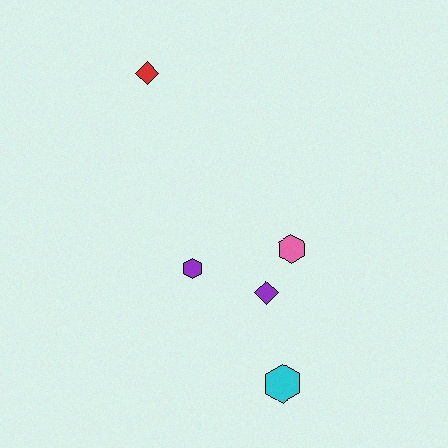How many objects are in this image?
There are 5 objects.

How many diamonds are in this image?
There are 2 diamonds.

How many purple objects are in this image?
There are 2 purple objects.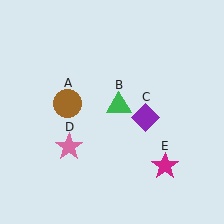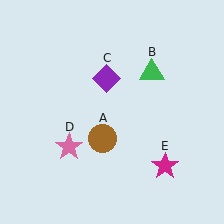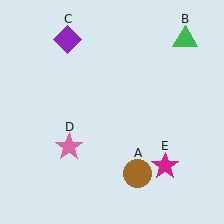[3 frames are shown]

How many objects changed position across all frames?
3 objects changed position: brown circle (object A), green triangle (object B), purple diamond (object C).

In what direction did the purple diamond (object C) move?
The purple diamond (object C) moved up and to the left.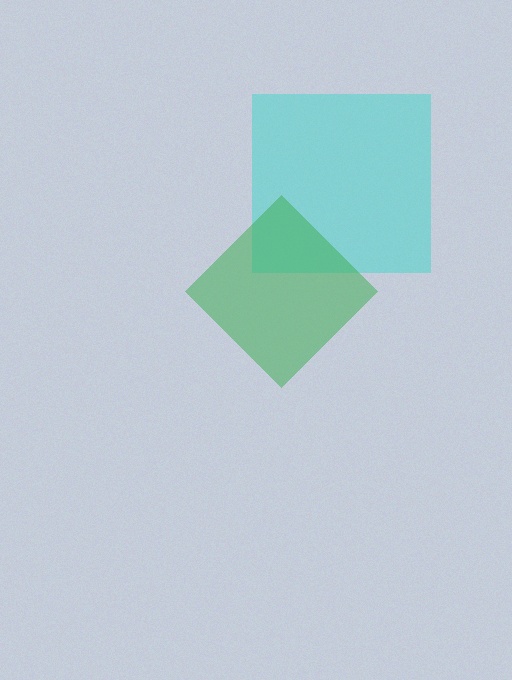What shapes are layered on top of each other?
The layered shapes are: a cyan square, a green diamond.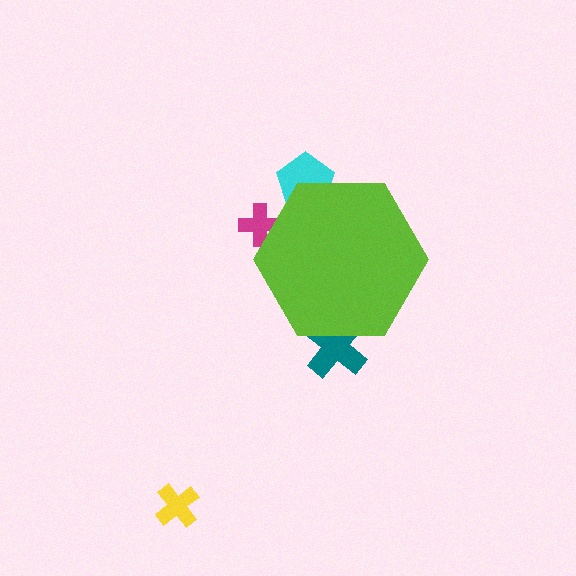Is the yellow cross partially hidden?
No, the yellow cross is fully visible.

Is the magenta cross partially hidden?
Yes, the magenta cross is partially hidden behind the lime hexagon.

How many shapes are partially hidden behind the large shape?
3 shapes are partially hidden.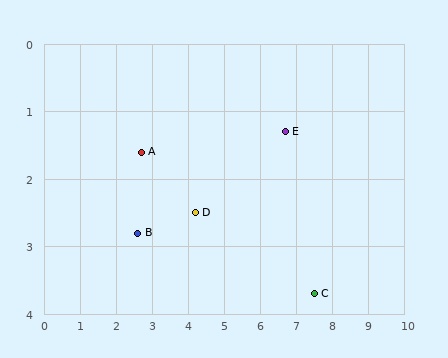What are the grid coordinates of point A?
Point A is at approximately (2.7, 1.6).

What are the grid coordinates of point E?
Point E is at approximately (6.7, 1.3).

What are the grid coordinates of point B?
Point B is at approximately (2.6, 2.8).